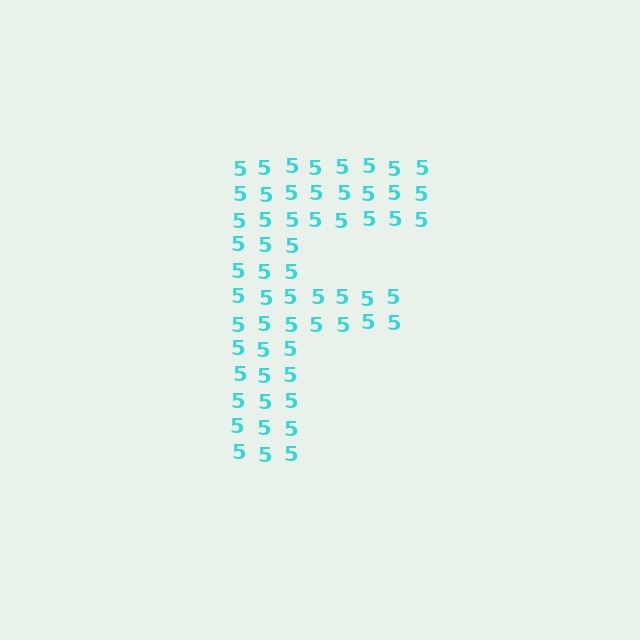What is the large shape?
The large shape is the letter F.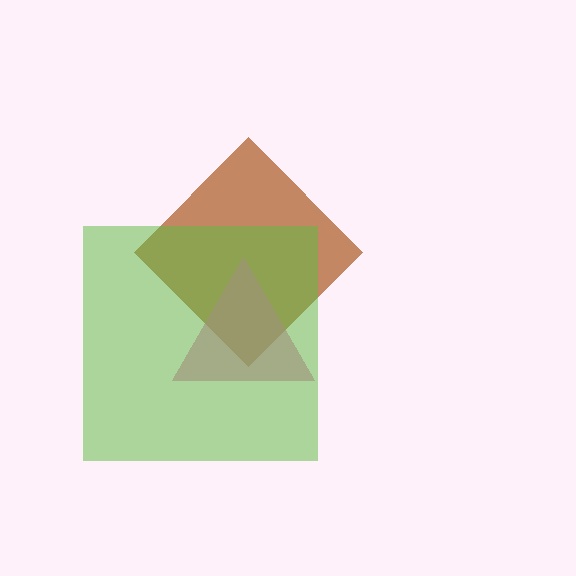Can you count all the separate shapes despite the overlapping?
Yes, there are 3 separate shapes.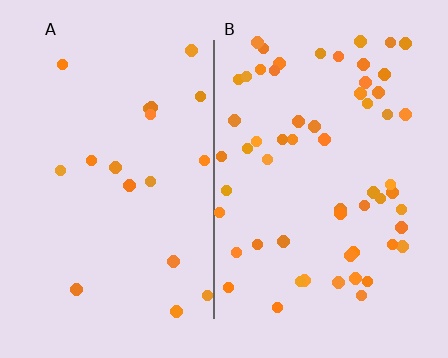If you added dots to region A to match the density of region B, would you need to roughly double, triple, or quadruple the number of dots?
Approximately triple.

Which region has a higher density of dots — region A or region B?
B (the right).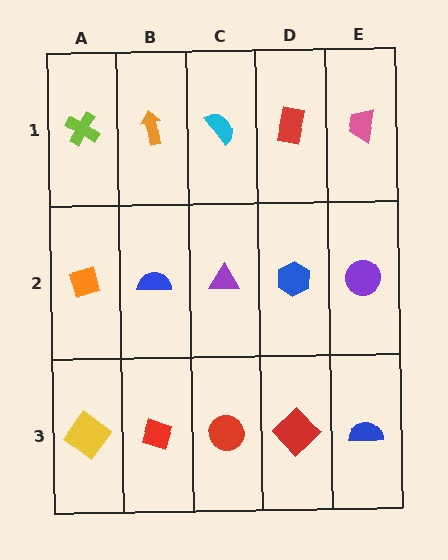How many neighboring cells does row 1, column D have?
3.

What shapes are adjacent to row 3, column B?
A blue semicircle (row 2, column B), a yellow diamond (row 3, column A), a red circle (row 3, column C).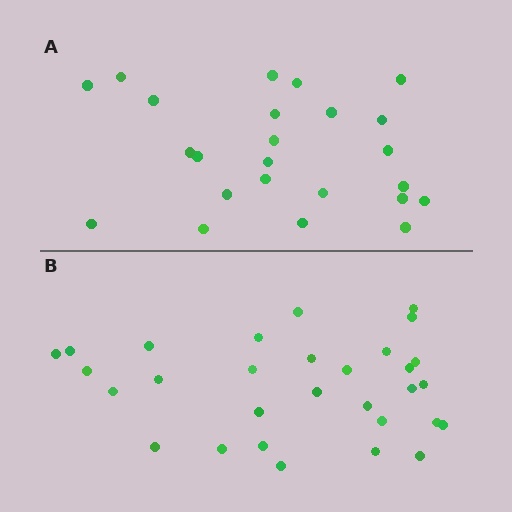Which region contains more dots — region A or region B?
Region B (the bottom region) has more dots.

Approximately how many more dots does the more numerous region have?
Region B has about 6 more dots than region A.